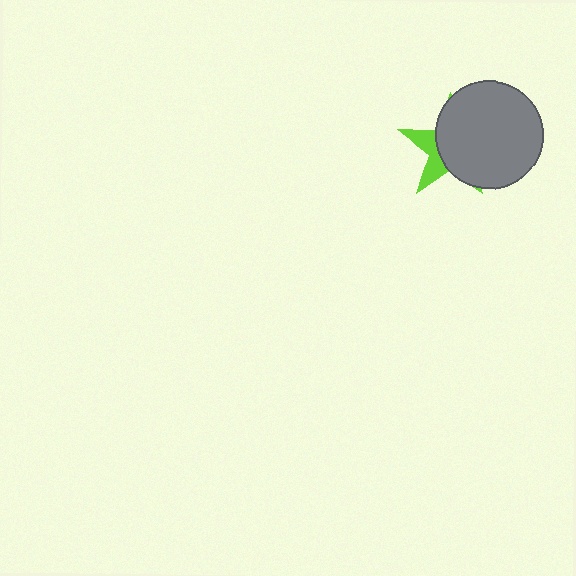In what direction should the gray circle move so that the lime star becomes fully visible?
The gray circle should move right. That is the shortest direction to clear the overlap and leave the lime star fully visible.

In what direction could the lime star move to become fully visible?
The lime star could move left. That would shift it out from behind the gray circle entirely.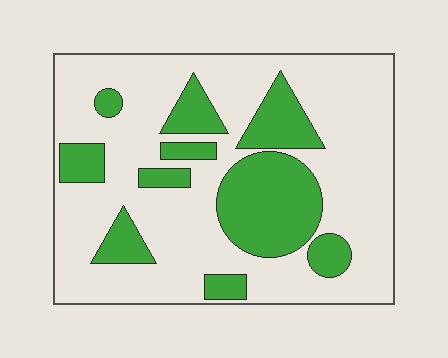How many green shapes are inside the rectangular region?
10.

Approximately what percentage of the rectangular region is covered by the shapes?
Approximately 30%.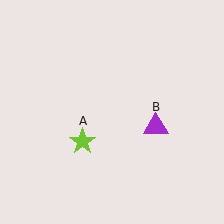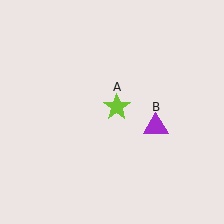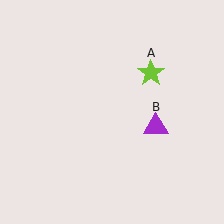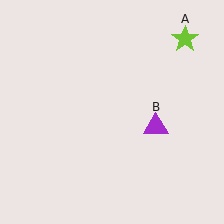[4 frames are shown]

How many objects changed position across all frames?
1 object changed position: lime star (object A).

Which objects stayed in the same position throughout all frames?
Purple triangle (object B) remained stationary.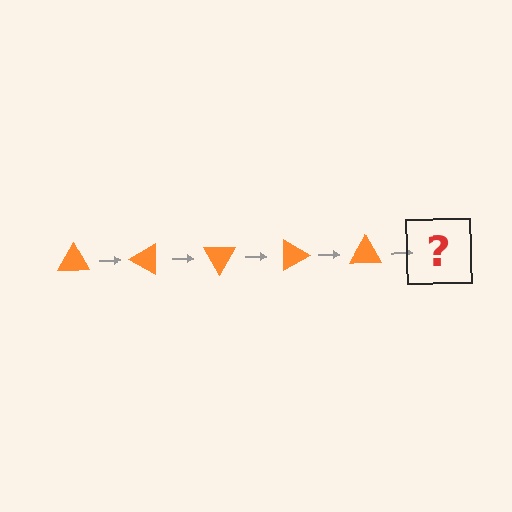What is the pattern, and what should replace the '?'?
The pattern is that the triangle rotates 30 degrees each step. The '?' should be an orange triangle rotated 150 degrees.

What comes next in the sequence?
The next element should be an orange triangle rotated 150 degrees.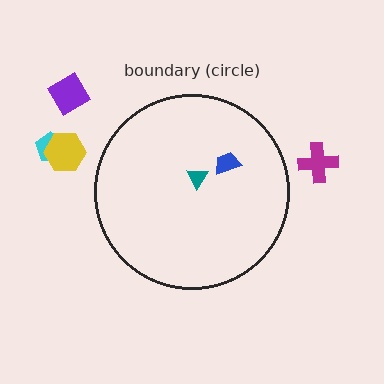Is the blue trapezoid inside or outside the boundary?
Inside.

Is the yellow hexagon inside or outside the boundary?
Outside.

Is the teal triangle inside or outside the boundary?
Inside.